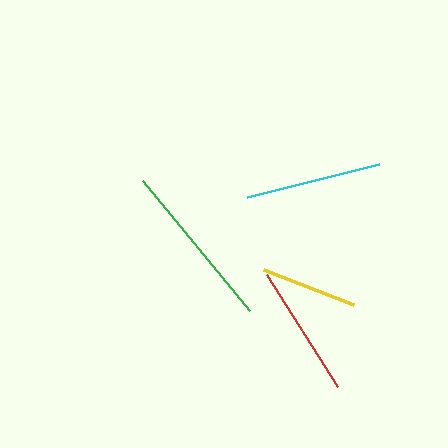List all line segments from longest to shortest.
From longest to shortest: green, cyan, red, yellow.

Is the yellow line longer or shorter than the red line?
The red line is longer than the yellow line.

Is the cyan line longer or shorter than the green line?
The green line is longer than the cyan line.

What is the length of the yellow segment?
The yellow segment is approximately 97 pixels long.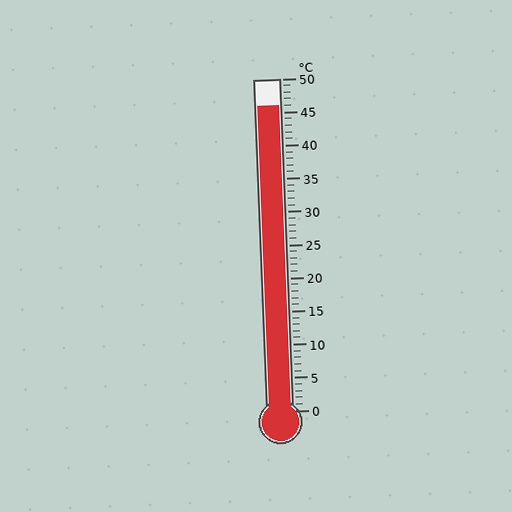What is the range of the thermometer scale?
The thermometer scale ranges from 0°C to 50°C.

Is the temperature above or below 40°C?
The temperature is above 40°C.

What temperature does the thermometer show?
The thermometer shows approximately 46°C.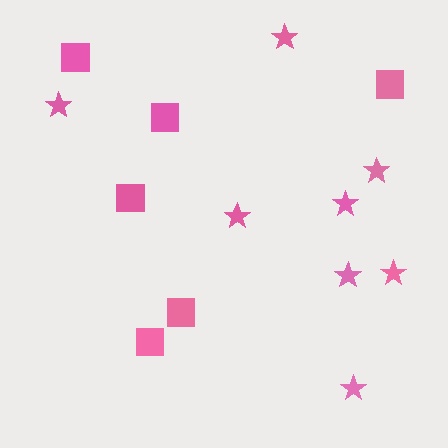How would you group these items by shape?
There are 2 groups: one group of stars (8) and one group of squares (6).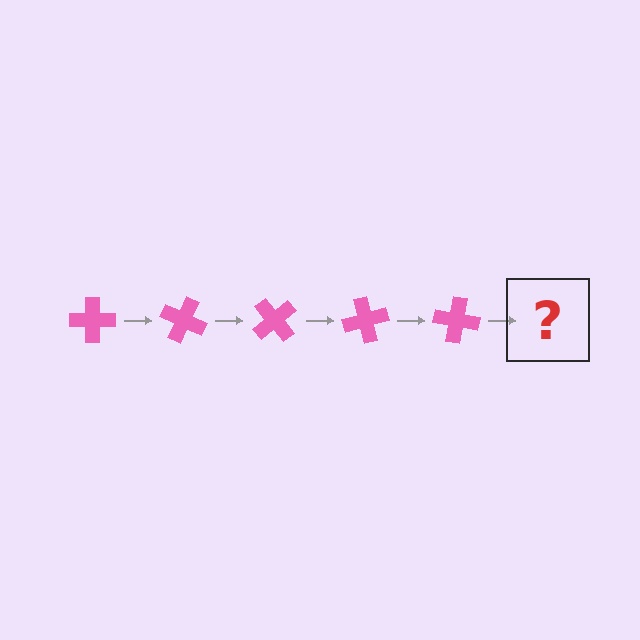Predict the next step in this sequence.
The next step is a pink cross rotated 125 degrees.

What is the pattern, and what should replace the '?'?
The pattern is that the cross rotates 25 degrees each step. The '?' should be a pink cross rotated 125 degrees.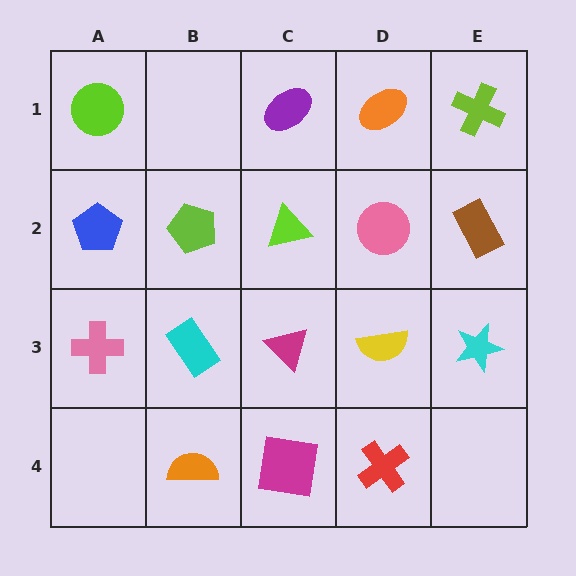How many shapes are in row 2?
5 shapes.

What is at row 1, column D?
An orange ellipse.